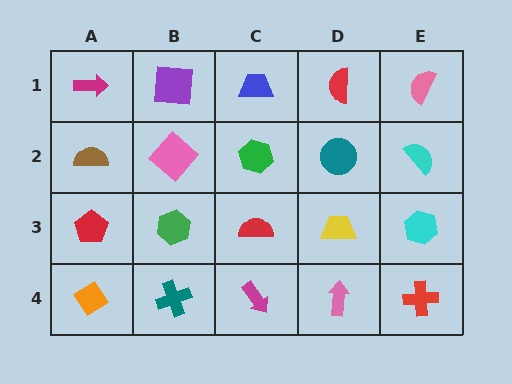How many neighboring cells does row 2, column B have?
4.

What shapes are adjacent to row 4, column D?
A yellow trapezoid (row 3, column D), a magenta arrow (row 4, column C), a red cross (row 4, column E).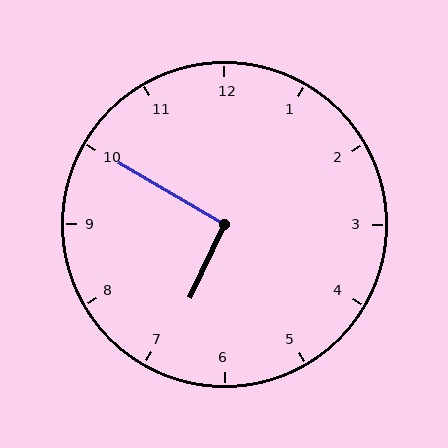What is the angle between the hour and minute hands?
Approximately 95 degrees.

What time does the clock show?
6:50.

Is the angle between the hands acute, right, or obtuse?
It is right.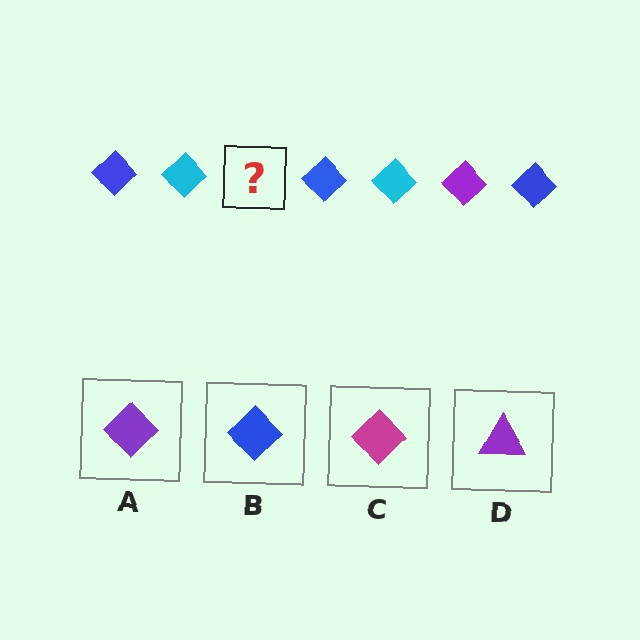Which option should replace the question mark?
Option A.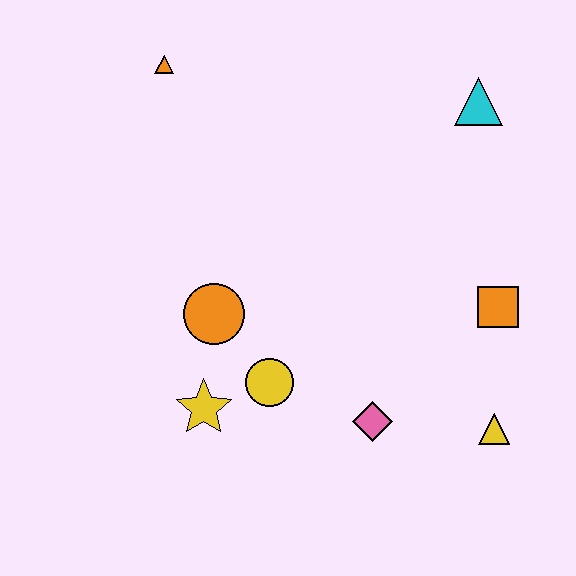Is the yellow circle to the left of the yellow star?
No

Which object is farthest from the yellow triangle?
The orange triangle is farthest from the yellow triangle.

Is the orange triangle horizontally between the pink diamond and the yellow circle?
No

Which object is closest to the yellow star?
The yellow circle is closest to the yellow star.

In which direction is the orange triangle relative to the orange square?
The orange triangle is to the left of the orange square.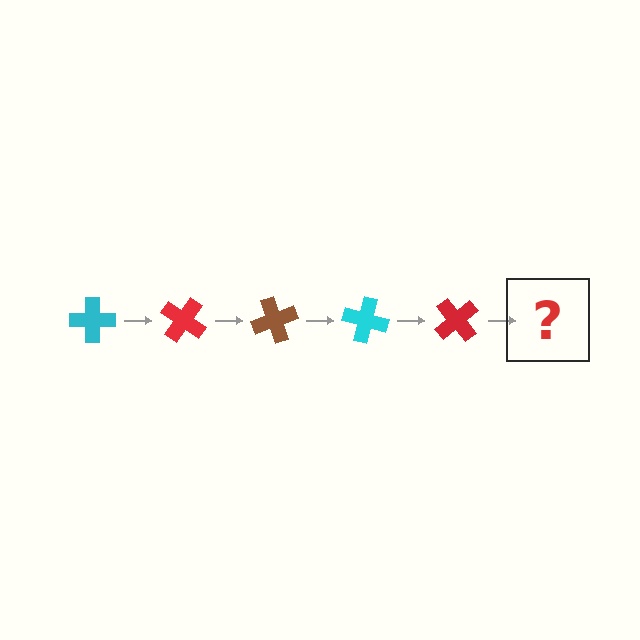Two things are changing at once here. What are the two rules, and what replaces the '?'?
The two rules are that it rotates 35 degrees each step and the color cycles through cyan, red, and brown. The '?' should be a brown cross, rotated 175 degrees from the start.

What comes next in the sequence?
The next element should be a brown cross, rotated 175 degrees from the start.